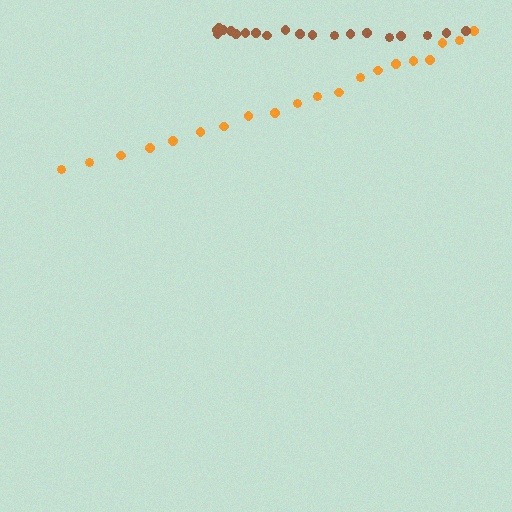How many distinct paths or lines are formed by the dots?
There are 2 distinct paths.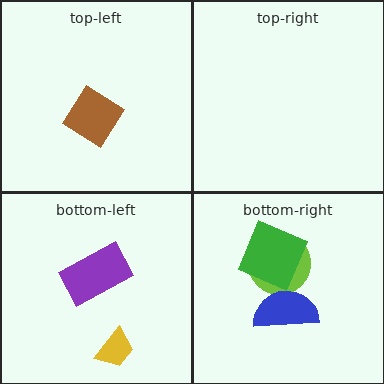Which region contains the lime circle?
The bottom-right region.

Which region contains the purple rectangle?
The bottom-left region.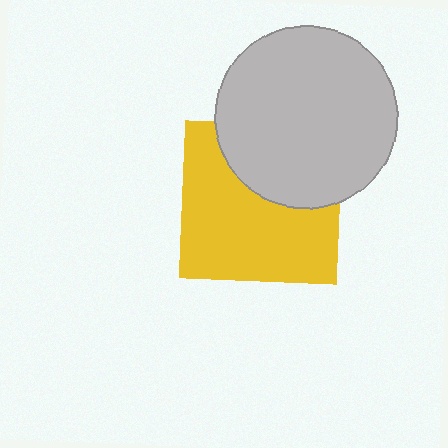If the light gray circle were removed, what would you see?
You would see the complete yellow square.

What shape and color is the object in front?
The object in front is a light gray circle.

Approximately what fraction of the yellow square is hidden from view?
Roughly 36% of the yellow square is hidden behind the light gray circle.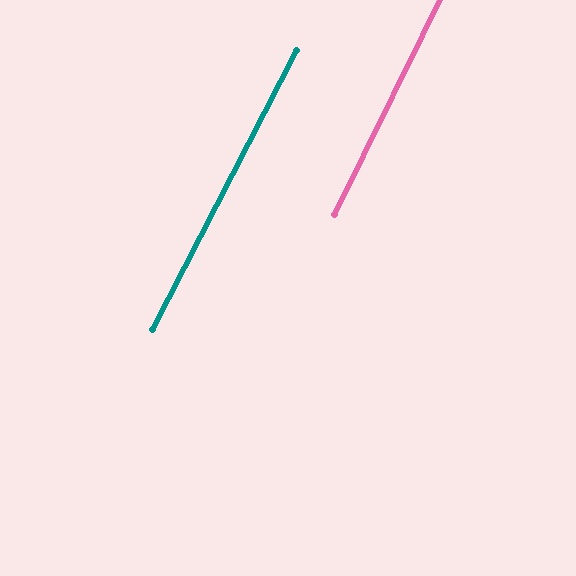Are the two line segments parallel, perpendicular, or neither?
Parallel — their directions differ by only 1.3°.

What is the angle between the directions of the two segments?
Approximately 1 degree.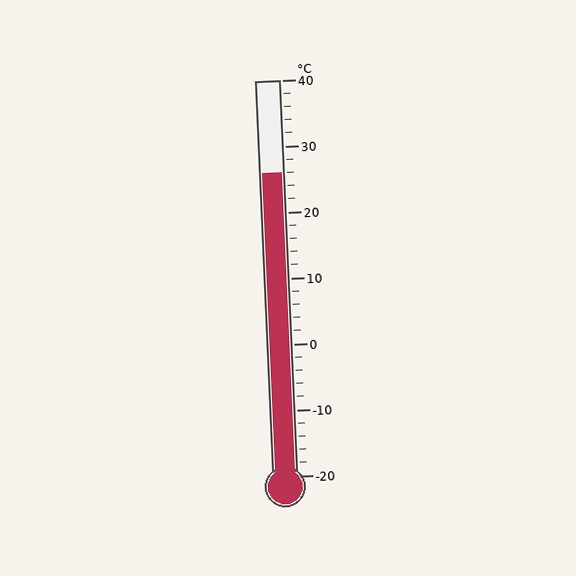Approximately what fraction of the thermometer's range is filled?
The thermometer is filled to approximately 75% of its range.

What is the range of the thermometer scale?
The thermometer scale ranges from -20°C to 40°C.